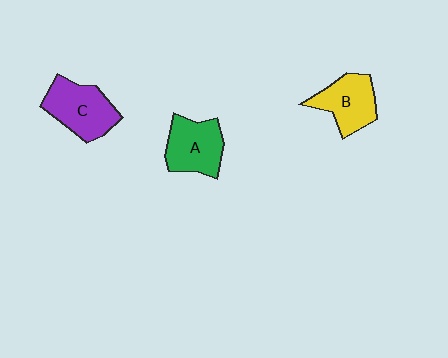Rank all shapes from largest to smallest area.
From largest to smallest: C (purple), A (green), B (yellow).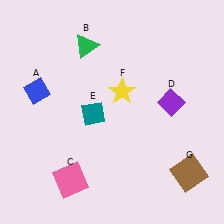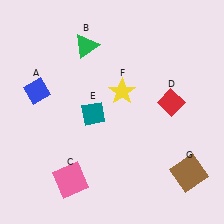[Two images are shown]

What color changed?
The diamond (D) changed from purple in Image 1 to red in Image 2.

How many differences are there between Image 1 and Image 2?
There is 1 difference between the two images.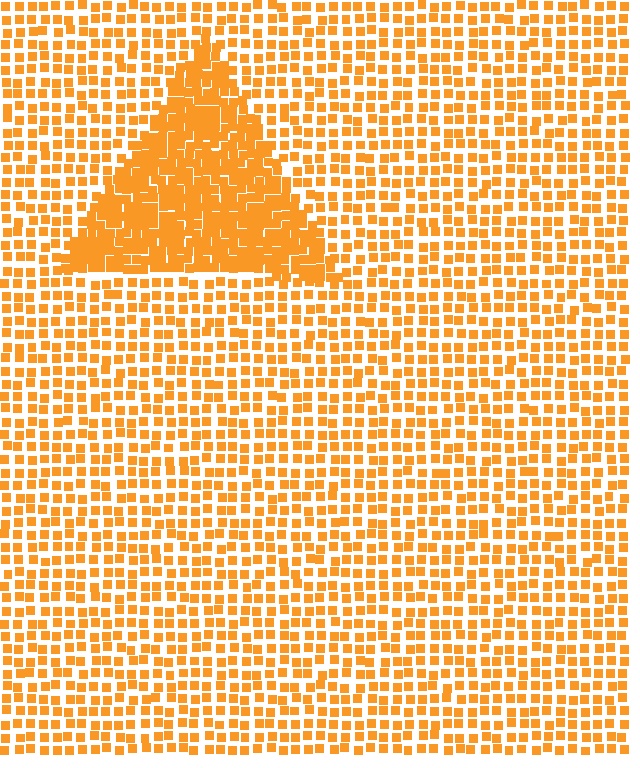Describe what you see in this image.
The image contains small orange elements arranged at two different densities. A triangle-shaped region is visible where the elements are more densely packed than the surrounding area.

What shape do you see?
I see a triangle.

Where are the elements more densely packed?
The elements are more densely packed inside the triangle boundary.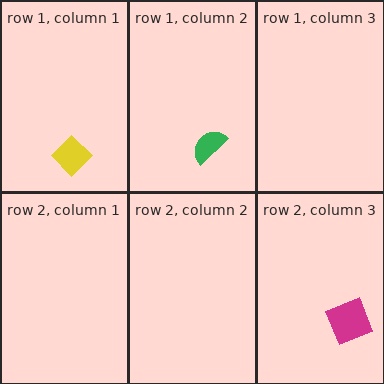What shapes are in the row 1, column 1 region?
The yellow diamond.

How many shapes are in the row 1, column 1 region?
1.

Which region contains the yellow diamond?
The row 1, column 1 region.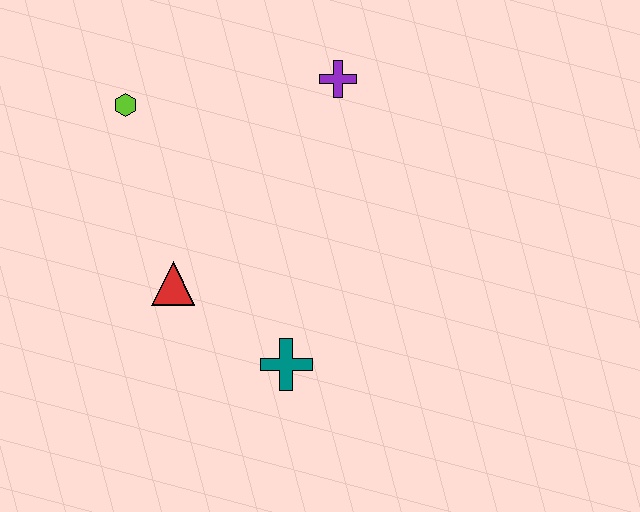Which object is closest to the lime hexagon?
The red triangle is closest to the lime hexagon.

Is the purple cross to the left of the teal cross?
No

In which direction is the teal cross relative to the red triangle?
The teal cross is to the right of the red triangle.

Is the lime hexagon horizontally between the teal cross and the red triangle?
No